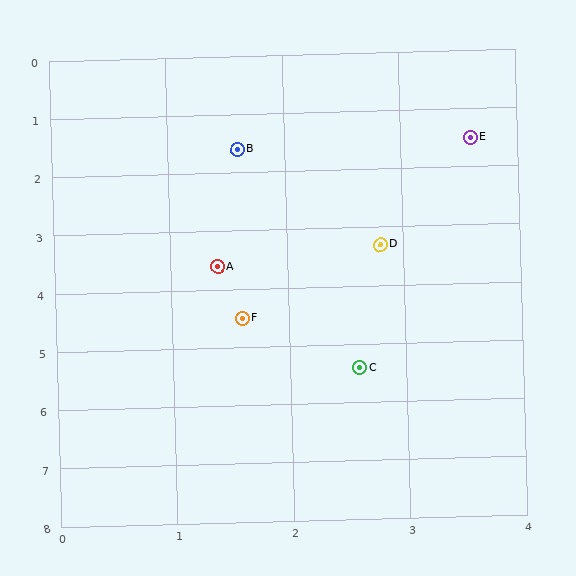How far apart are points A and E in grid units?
Points A and E are about 3.0 grid units apart.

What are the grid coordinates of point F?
Point F is at approximately (1.6, 4.5).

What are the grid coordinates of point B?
Point B is at approximately (1.6, 1.6).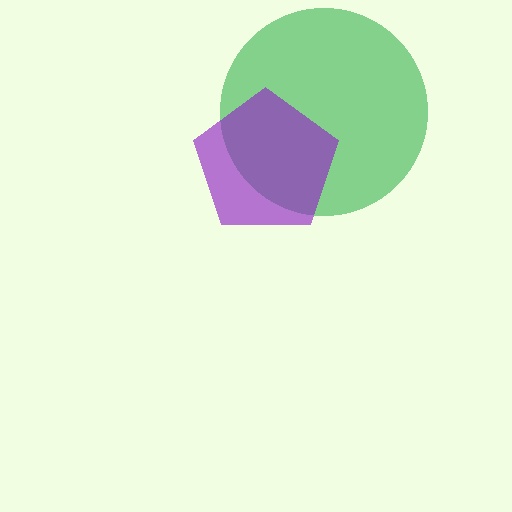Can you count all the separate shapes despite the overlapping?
Yes, there are 2 separate shapes.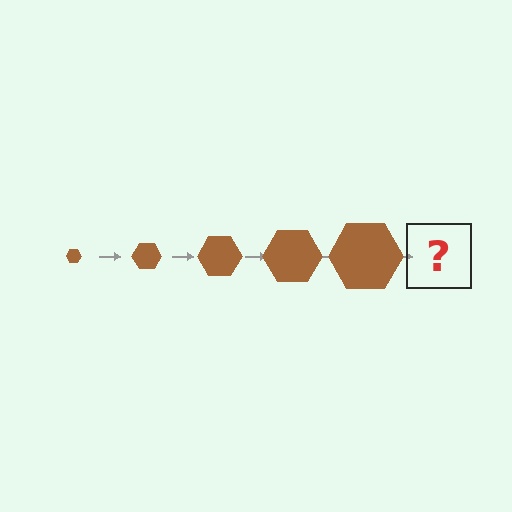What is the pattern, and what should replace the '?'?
The pattern is that the hexagon gets progressively larger each step. The '?' should be a brown hexagon, larger than the previous one.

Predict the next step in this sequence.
The next step is a brown hexagon, larger than the previous one.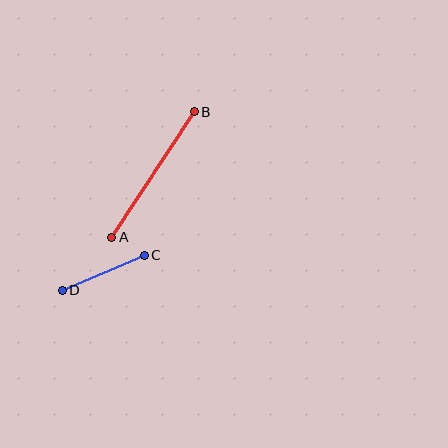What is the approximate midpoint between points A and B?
The midpoint is at approximately (153, 175) pixels.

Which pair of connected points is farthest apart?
Points A and B are farthest apart.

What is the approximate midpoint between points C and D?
The midpoint is at approximately (103, 273) pixels.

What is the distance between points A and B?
The distance is approximately 150 pixels.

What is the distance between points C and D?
The distance is approximately 89 pixels.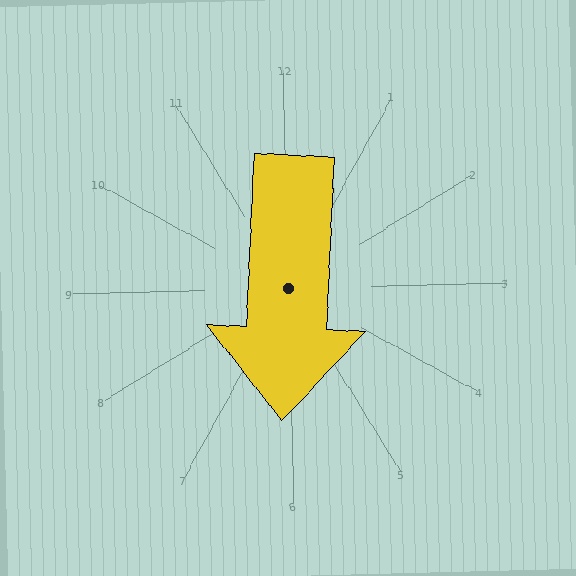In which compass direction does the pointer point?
South.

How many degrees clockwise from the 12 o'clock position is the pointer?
Approximately 184 degrees.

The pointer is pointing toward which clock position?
Roughly 6 o'clock.